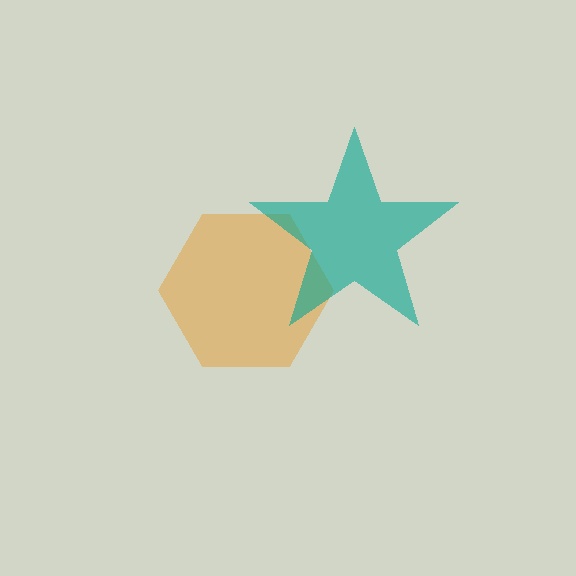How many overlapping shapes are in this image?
There are 2 overlapping shapes in the image.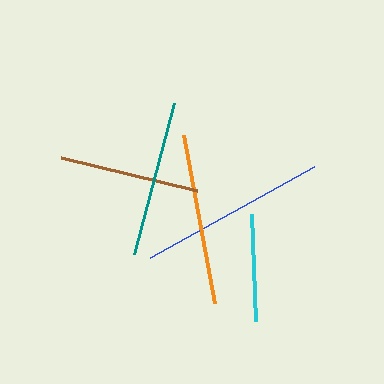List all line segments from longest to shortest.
From longest to shortest: blue, orange, teal, brown, cyan.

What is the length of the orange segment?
The orange segment is approximately 171 pixels long.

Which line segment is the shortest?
The cyan line is the shortest at approximately 107 pixels.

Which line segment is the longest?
The blue line is the longest at approximately 188 pixels.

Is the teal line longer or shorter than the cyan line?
The teal line is longer than the cyan line.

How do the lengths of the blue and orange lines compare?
The blue and orange lines are approximately the same length.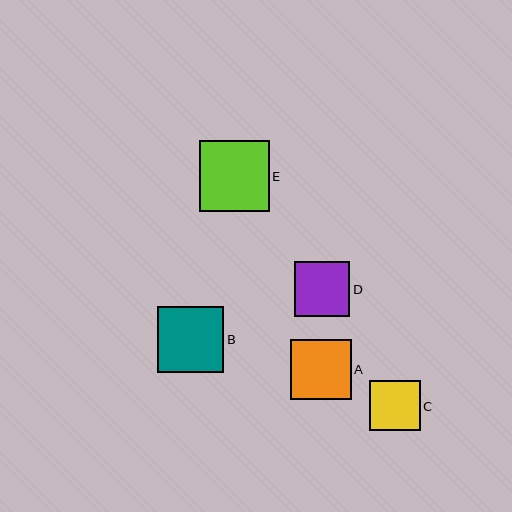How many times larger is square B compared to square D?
Square B is approximately 1.2 times the size of square D.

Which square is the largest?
Square E is the largest with a size of approximately 70 pixels.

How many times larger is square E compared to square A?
Square E is approximately 1.2 times the size of square A.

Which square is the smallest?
Square C is the smallest with a size of approximately 51 pixels.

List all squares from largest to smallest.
From largest to smallest: E, B, A, D, C.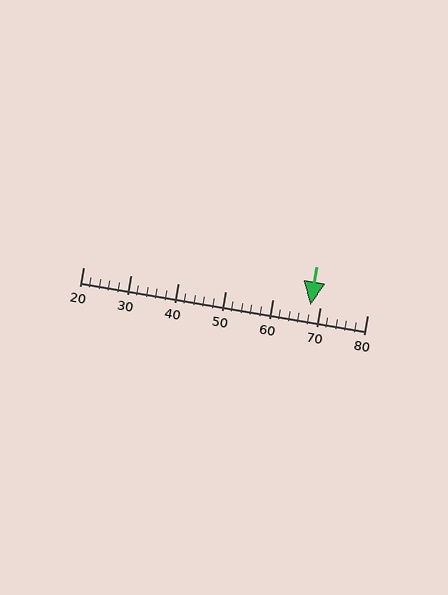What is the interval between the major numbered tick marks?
The major tick marks are spaced 10 units apart.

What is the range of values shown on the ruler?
The ruler shows values from 20 to 80.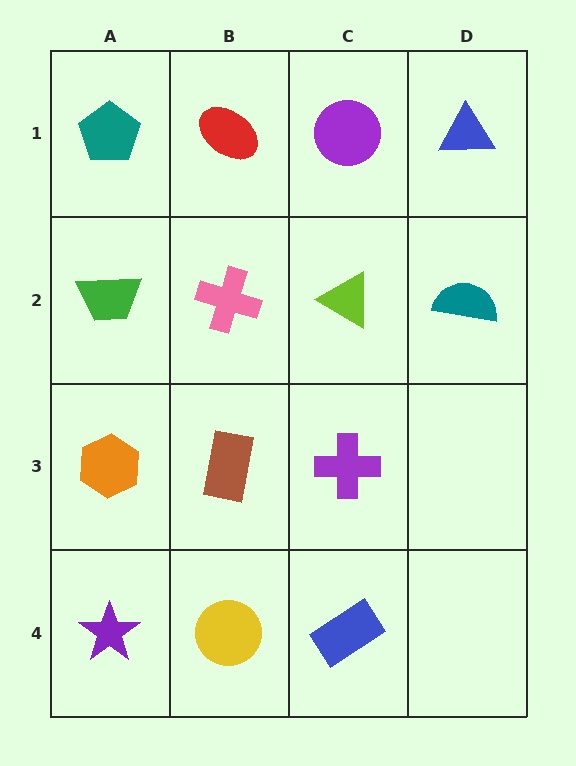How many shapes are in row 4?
3 shapes.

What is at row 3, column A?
An orange hexagon.